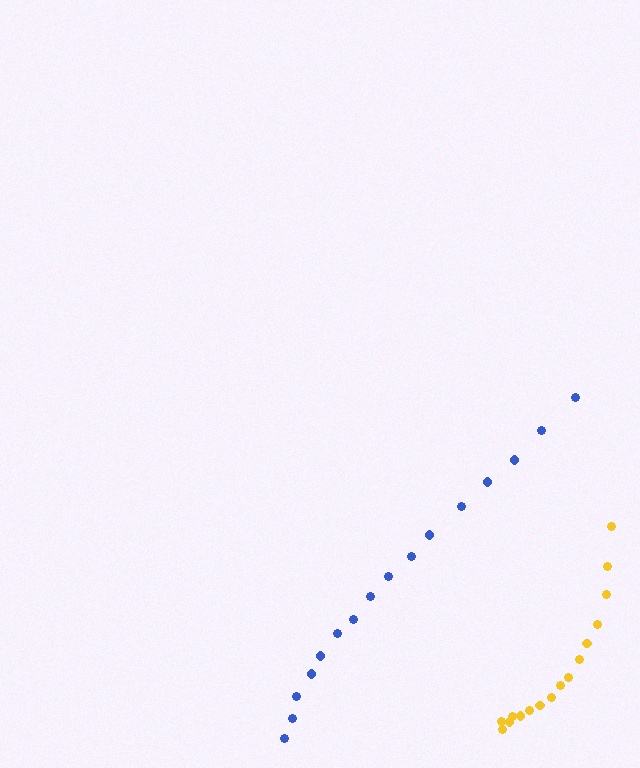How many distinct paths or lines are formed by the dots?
There are 2 distinct paths.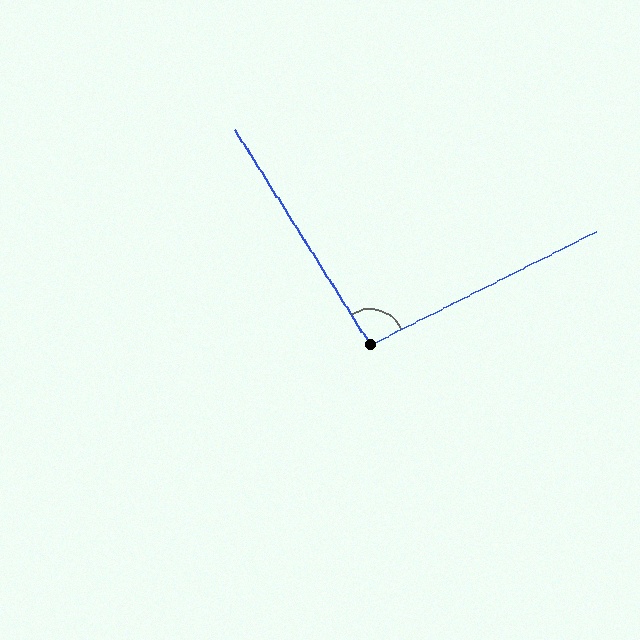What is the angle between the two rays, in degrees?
Approximately 96 degrees.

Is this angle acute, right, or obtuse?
It is obtuse.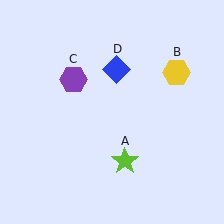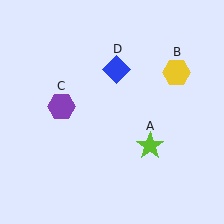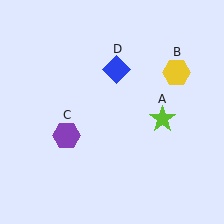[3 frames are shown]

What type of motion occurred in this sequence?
The lime star (object A), purple hexagon (object C) rotated counterclockwise around the center of the scene.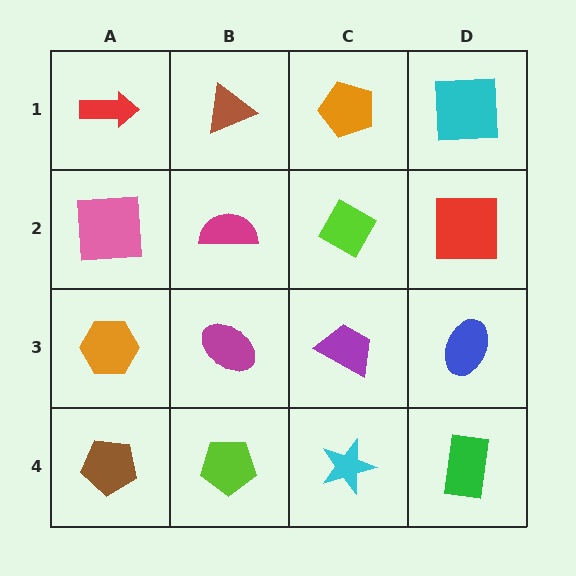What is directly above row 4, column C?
A purple trapezoid.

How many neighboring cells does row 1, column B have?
3.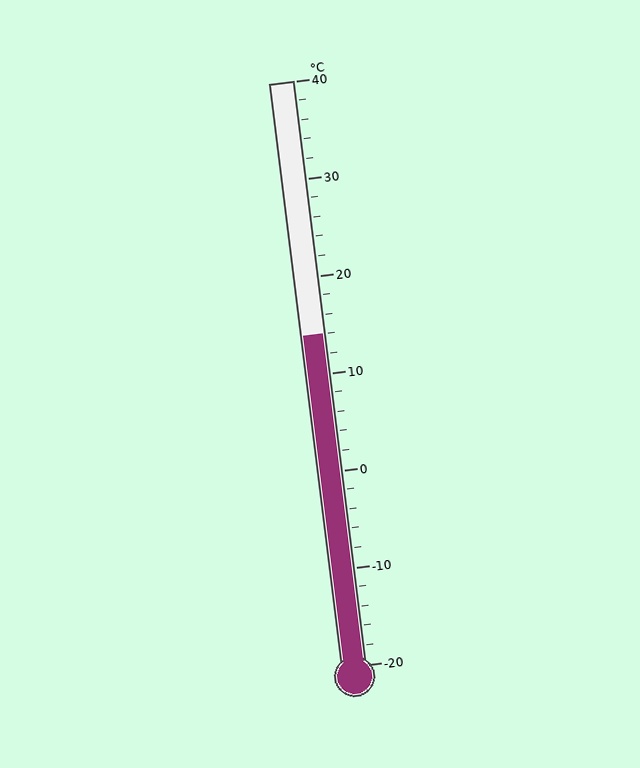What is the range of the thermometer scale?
The thermometer scale ranges from -20°C to 40°C.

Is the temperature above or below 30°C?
The temperature is below 30°C.